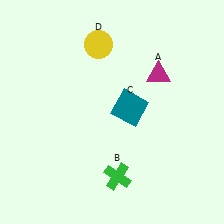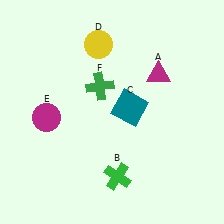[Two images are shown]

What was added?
A magenta circle (E), a green cross (F) were added in Image 2.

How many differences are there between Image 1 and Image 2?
There are 2 differences between the two images.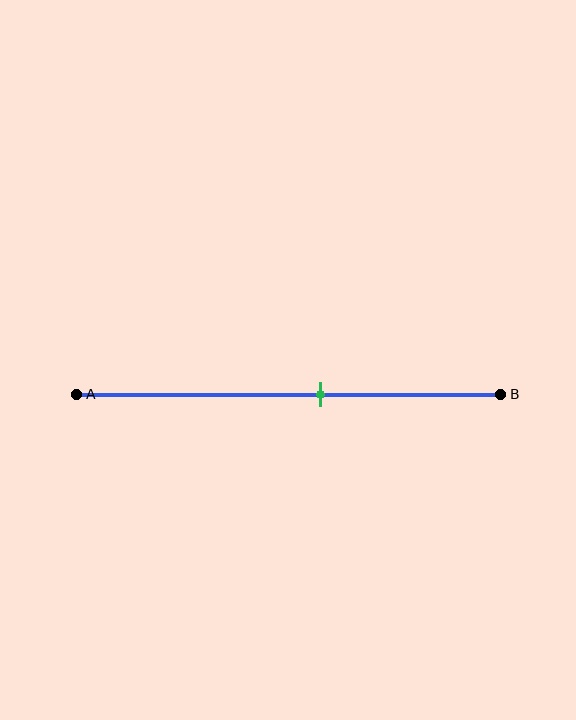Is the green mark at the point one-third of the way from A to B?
No, the mark is at about 60% from A, not at the 33% one-third point.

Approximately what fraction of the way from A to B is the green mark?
The green mark is approximately 60% of the way from A to B.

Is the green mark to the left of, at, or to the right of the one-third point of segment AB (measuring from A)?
The green mark is to the right of the one-third point of segment AB.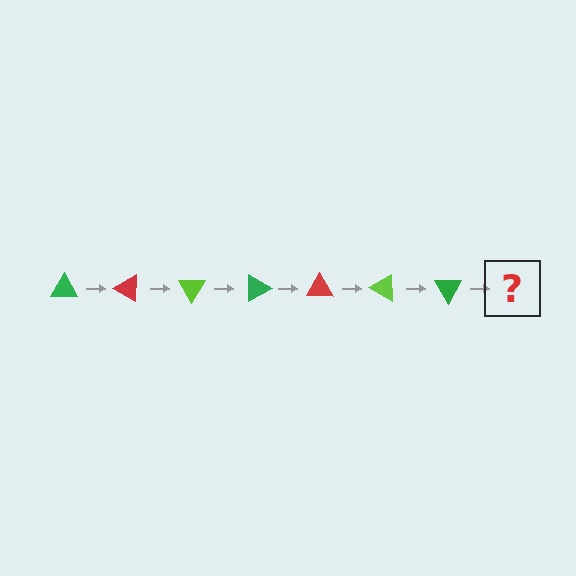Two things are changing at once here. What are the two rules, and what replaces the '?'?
The two rules are that it rotates 30 degrees each step and the color cycles through green, red, and lime. The '?' should be a red triangle, rotated 210 degrees from the start.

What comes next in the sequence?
The next element should be a red triangle, rotated 210 degrees from the start.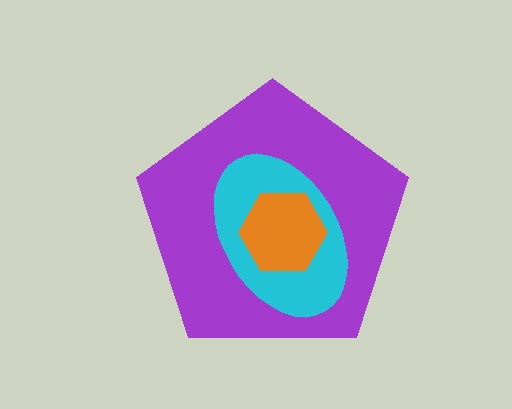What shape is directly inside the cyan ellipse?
The orange hexagon.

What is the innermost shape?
The orange hexagon.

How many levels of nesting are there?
3.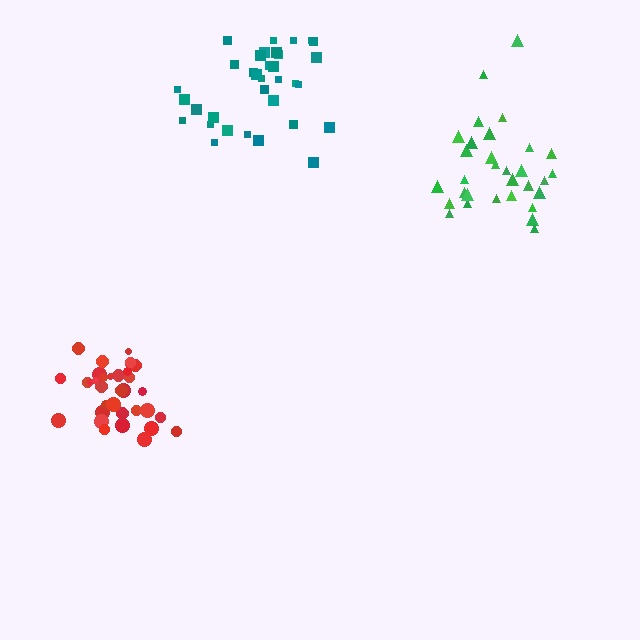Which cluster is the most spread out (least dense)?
Teal.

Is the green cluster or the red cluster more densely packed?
Red.